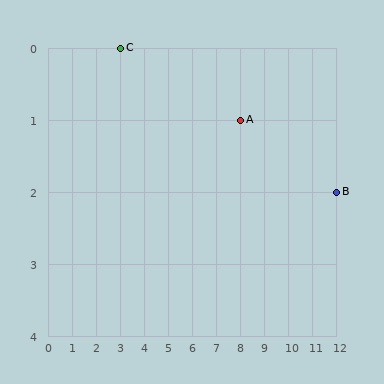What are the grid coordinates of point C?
Point C is at grid coordinates (3, 0).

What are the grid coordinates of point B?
Point B is at grid coordinates (12, 2).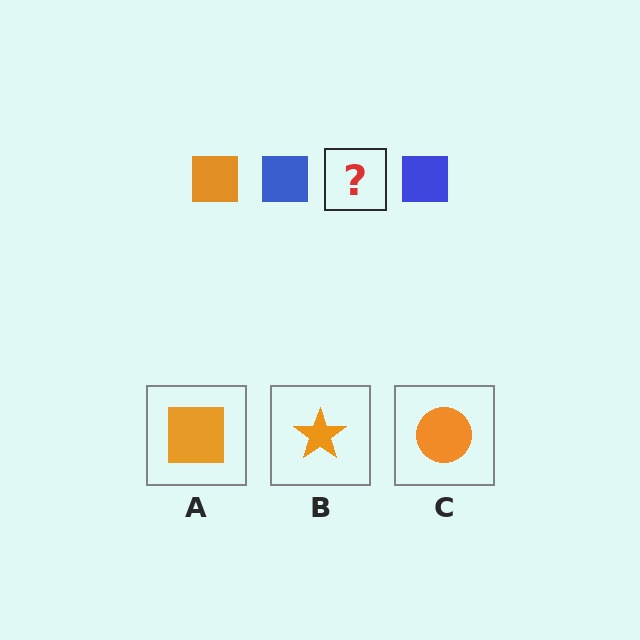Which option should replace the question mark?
Option A.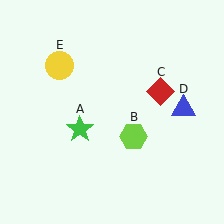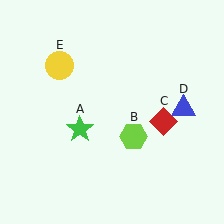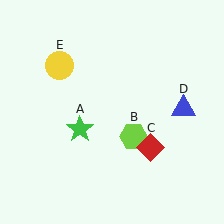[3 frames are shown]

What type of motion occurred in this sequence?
The red diamond (object C) rotated clockwise around the center of the scene.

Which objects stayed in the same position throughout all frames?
Green star (object A) and lime hexagon (object B) and blue triangle (object D) and yellow circle (object E) remained stationary.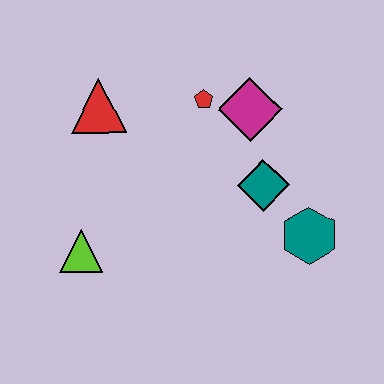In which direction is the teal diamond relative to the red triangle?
The teal diamond is to the right of the red triangle.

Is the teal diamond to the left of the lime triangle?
No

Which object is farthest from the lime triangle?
The teal hexagon is farthest from the lime triangle.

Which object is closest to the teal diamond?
The teal hexagon is closest to the teal diamond.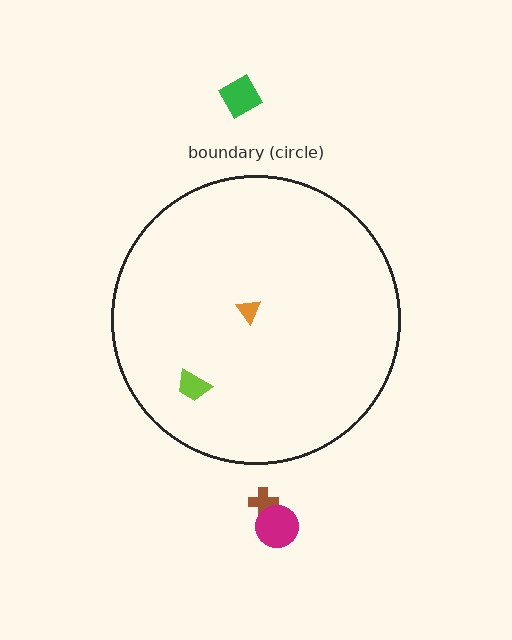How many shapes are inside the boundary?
2 inside, 3 outside.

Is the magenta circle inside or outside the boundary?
Outside.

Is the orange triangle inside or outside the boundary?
Inside.